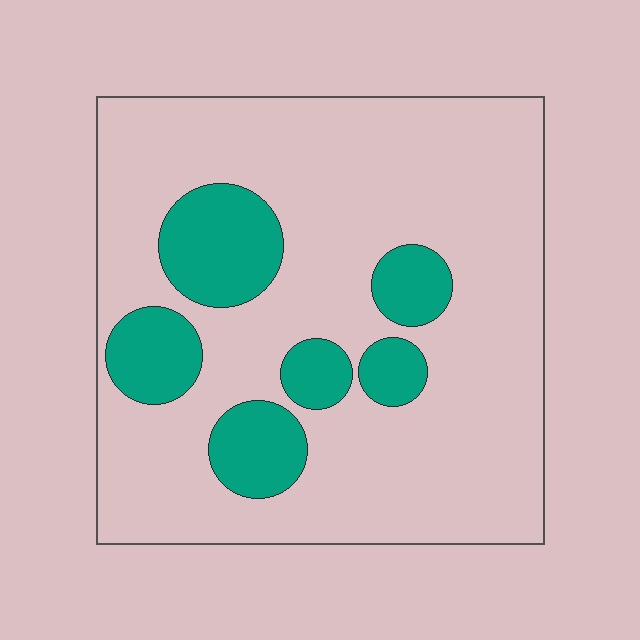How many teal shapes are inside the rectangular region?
6.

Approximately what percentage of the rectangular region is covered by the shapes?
Approximately 20%.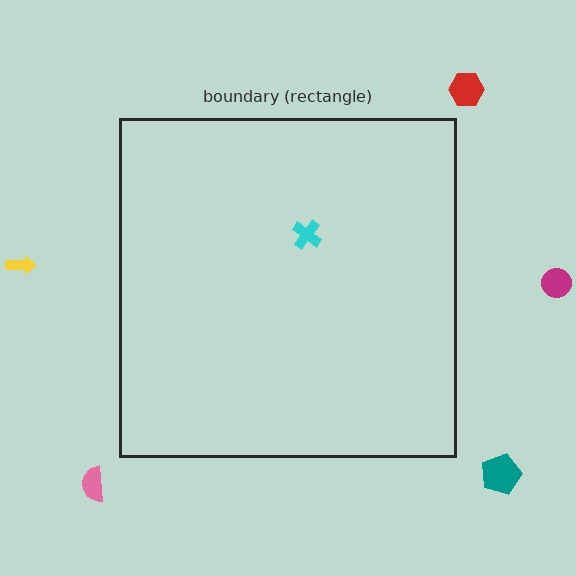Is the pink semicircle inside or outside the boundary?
Outside.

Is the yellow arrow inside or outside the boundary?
Outside.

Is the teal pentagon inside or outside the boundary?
Outside.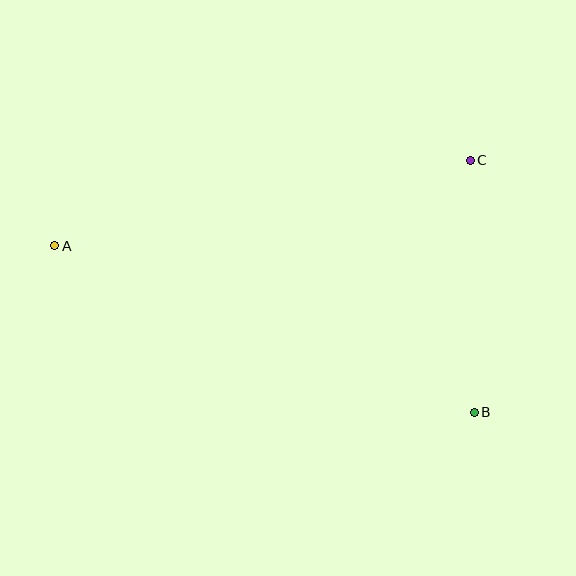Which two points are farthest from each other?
Points A and B are farthest from each other.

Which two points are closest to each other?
Points B and C are closest to each other.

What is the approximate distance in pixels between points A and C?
The distance between A and C is approximately 424 pixels.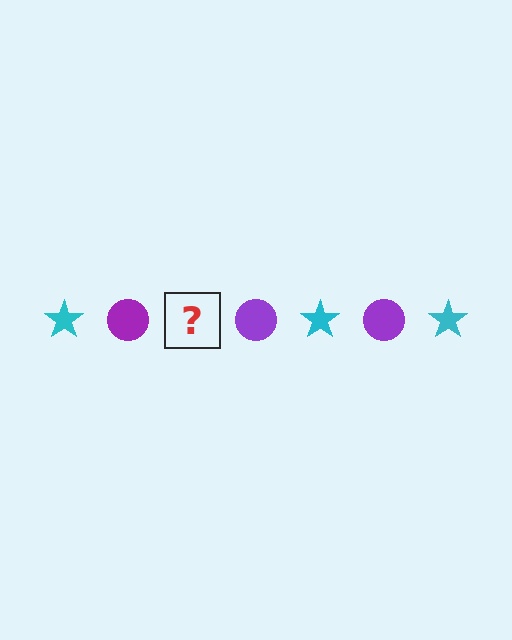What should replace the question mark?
The question mark should be replaced with a cyan star.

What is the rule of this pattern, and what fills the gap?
The rule is that the pattern alternates between cyan star and purple circle. The gap should be filled with a cyan star.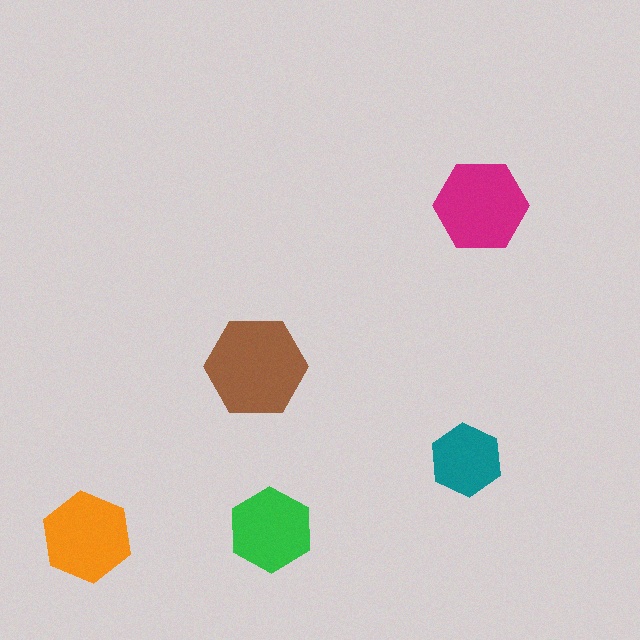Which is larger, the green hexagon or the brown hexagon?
The brown one.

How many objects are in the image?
There are 5 objects in the image.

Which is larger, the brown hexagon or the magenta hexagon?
The brown one.